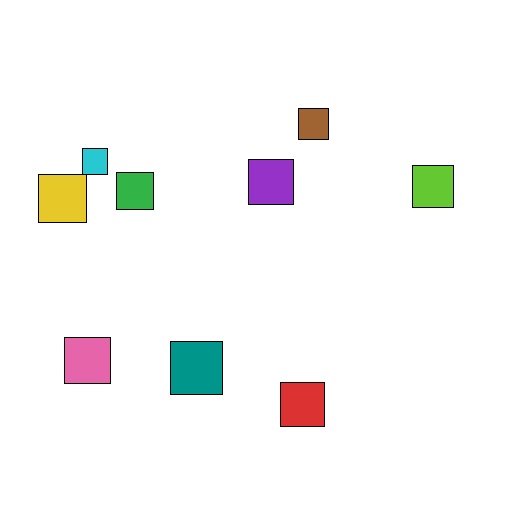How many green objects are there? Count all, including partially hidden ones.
There is 1 green object.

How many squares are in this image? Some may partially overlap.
There are 9 squares.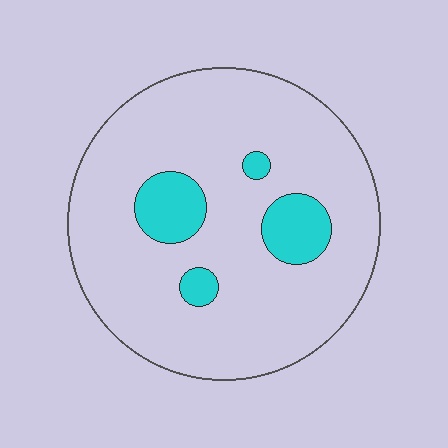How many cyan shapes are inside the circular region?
4.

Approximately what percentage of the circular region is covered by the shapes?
Approximately 15%.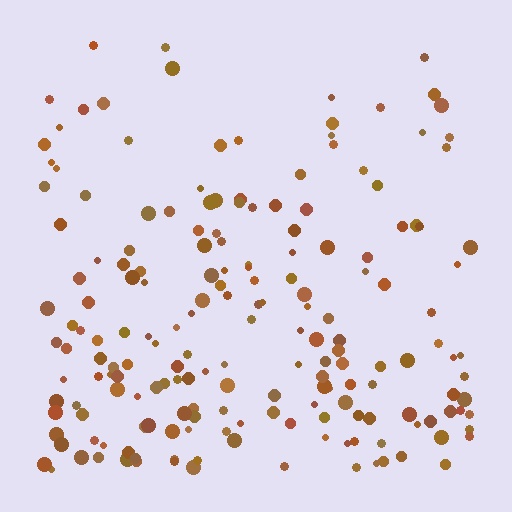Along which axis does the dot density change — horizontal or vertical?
Vertical.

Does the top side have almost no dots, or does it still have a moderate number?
Still a moderate number, just noticeably fewer than the bottom.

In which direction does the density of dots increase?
From top to bottom, with the bottom side densest.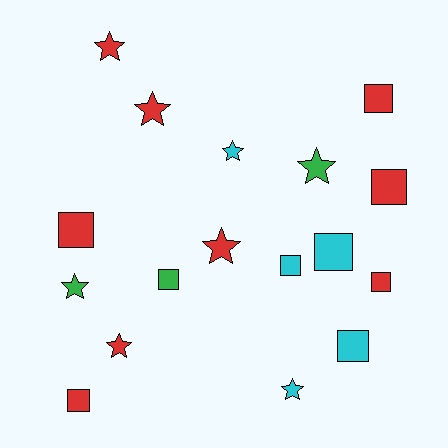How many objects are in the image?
There are 17 objects.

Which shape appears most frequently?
Square, with 9 objects.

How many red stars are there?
There are 4 red stars.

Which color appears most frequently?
Red, with 9 objects.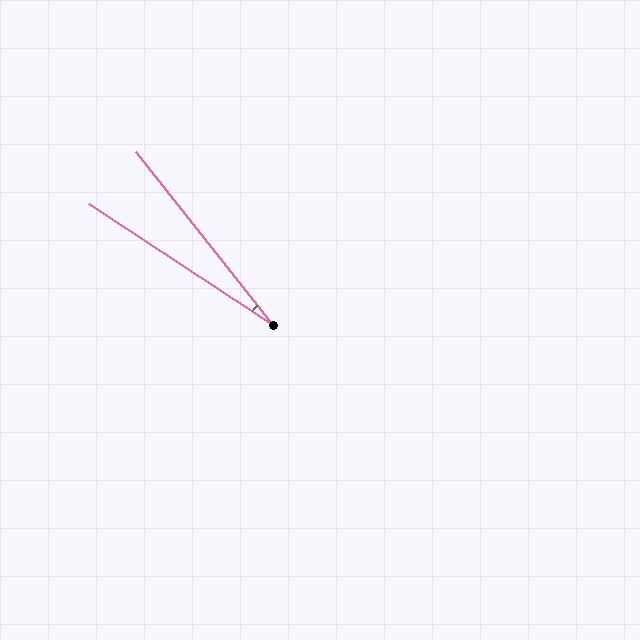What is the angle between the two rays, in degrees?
Approximately 18 degrees.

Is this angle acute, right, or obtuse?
It is acute.